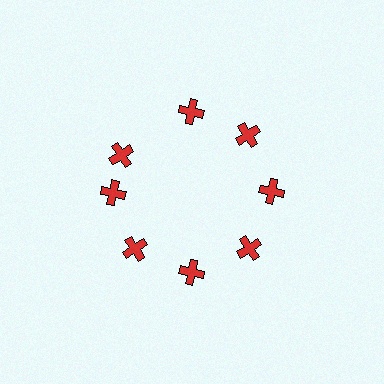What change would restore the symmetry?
The symmetry would be restored by rotating it back into even spacing with its neighbors so that all 8 crosses sit at equal angles and equal distance from the center.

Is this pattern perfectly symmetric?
No. The 8 red crosses are arranged in a ring, but one element near the 10 o'clock position is rotated out of alignment along the ring, breaking the 8-fold rotational symmetry.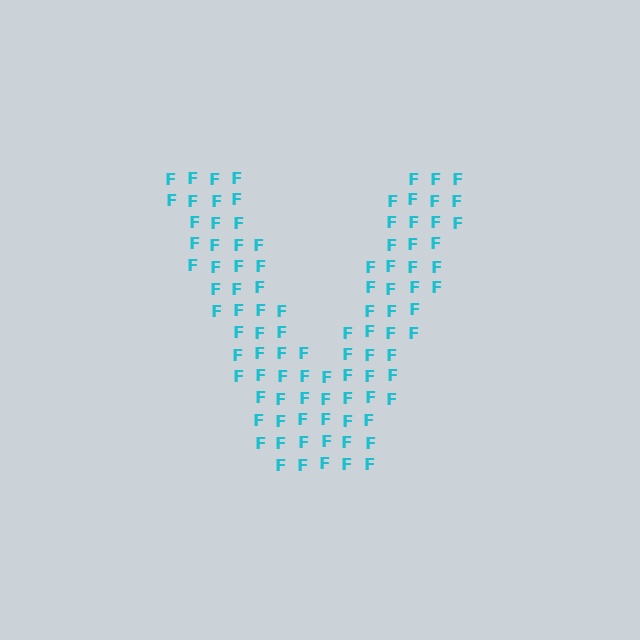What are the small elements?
The small elements are letter F's.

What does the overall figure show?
The overall figure shows the letter V.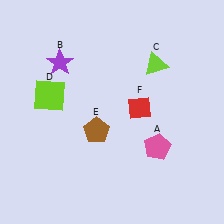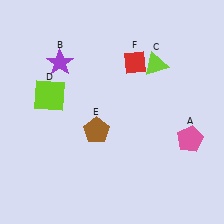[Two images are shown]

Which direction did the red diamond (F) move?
The red diamond (F) moved up.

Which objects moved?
The objects that moved are: the pink pentagon (A), the red diamond (F).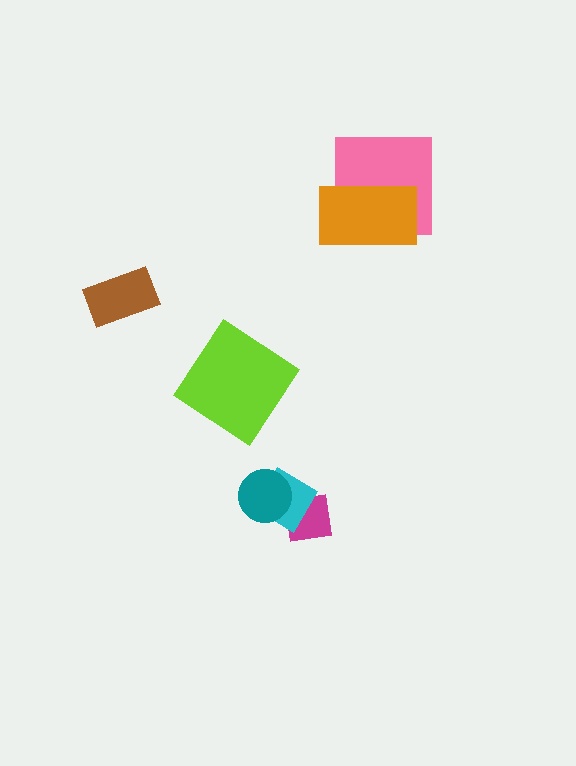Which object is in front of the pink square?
The orange rectangle is in front of the pink square.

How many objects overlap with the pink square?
1 object overlaps with the pink square.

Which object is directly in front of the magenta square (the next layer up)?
The cyan diamond is directly in front of the magenta square.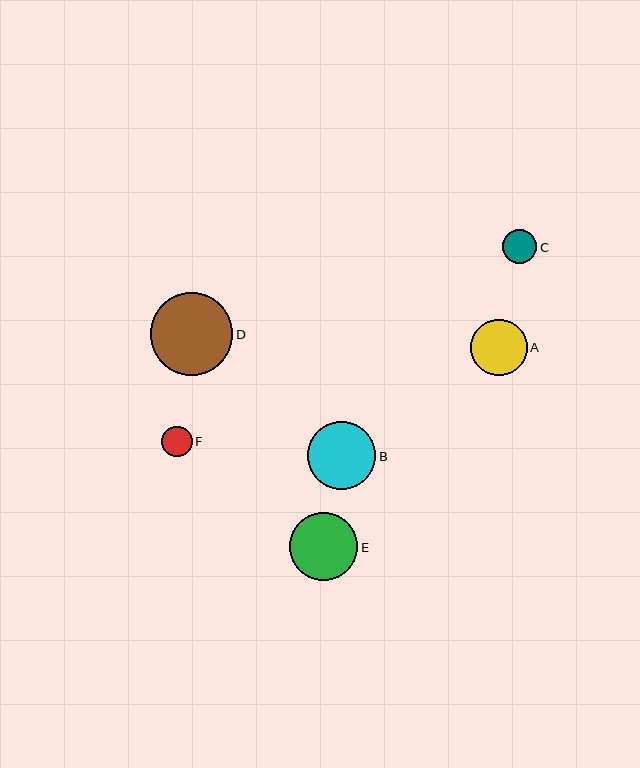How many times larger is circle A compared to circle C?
Circle A is approximately 1.7 times the size of circle C.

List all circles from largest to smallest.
From largest to smallest: D, E, B, A, C, F.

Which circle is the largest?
Circle D is the largest with a size of approximately 83 pixels.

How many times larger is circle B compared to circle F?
Circle B is approximately 2.2 times the size of circle F.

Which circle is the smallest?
Circle F is the smallest with a size of approximately 31 pixels.